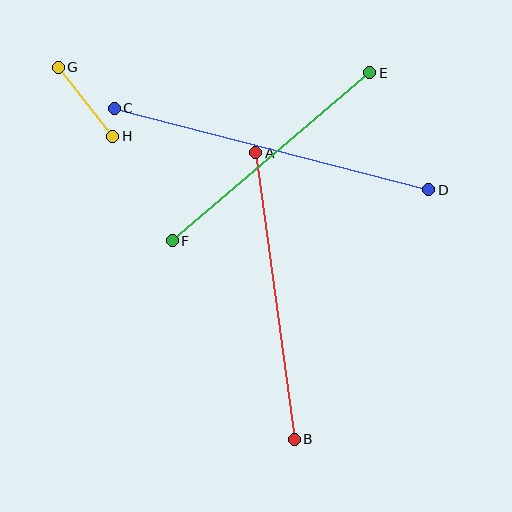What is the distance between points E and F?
The distance is approximately 259 pixels.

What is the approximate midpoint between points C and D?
The midpoint is at approximately (271, 149) pixels.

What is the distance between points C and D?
The distance is approximately 325 pixels.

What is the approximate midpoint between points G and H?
The midpoint is at approximately (86, 102) pixels.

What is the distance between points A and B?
The distance is approximately 289 pixels.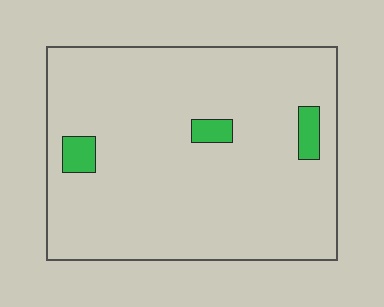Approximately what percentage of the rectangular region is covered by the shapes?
Approximately 5%.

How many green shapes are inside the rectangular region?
3.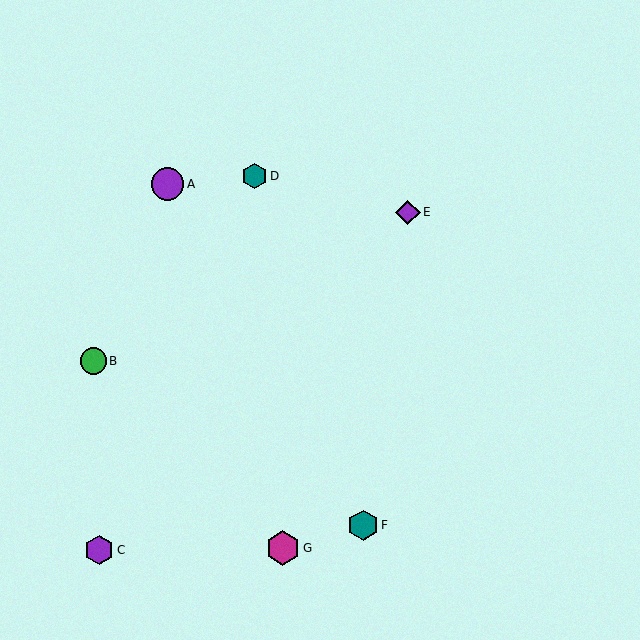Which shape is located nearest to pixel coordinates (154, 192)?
The purple circle (labeled A) at (168, 184) is nearest to that location.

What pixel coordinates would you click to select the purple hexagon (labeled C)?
Click at (99, 550) to select the purple hexagon C.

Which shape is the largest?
The magenta hexagon (labeled G) is the largest.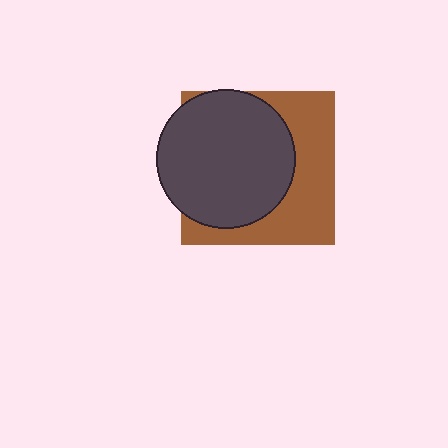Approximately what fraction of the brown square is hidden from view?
Roughly 56% of the brown square is hidden behind the dark gray circle.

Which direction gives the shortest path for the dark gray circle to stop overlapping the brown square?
Moving left gives the shortest separation.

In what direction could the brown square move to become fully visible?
The brown square could move right. That would shift it out from behind the dark gray circle entirely.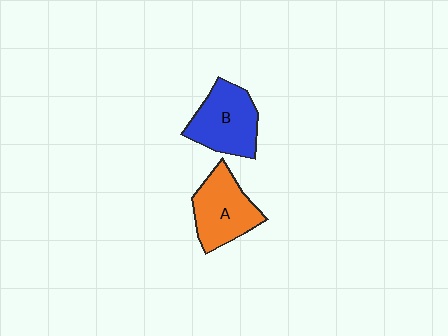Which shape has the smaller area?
Shape A (orange).